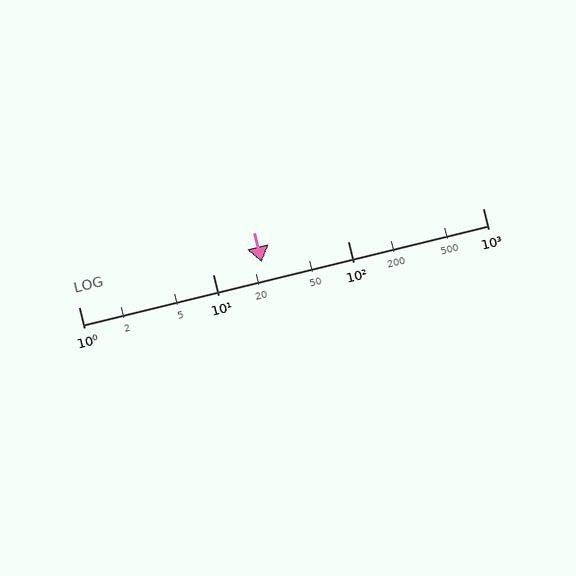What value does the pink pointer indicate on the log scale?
The pointer indicates approximately 23.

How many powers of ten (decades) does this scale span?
The scale spans 3 decades, from 1 to 1000.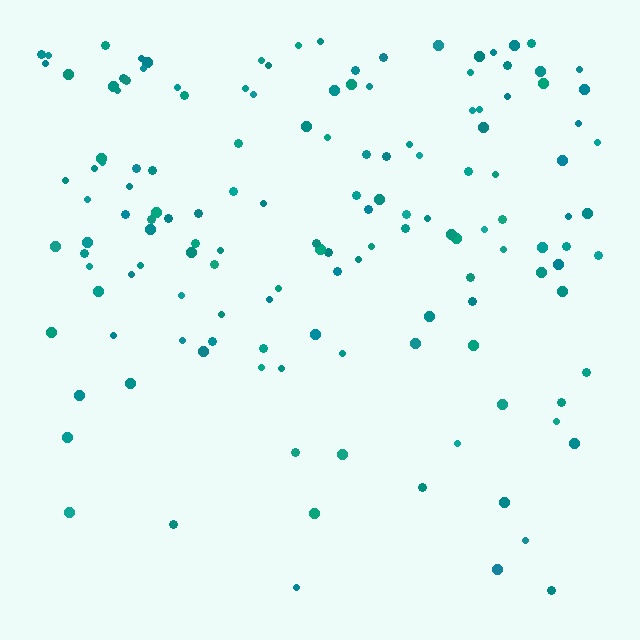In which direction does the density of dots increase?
From bottom to top, with the top side densest.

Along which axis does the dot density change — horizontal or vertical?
Vertical.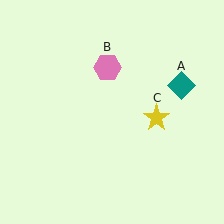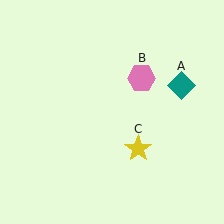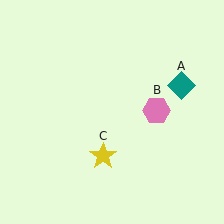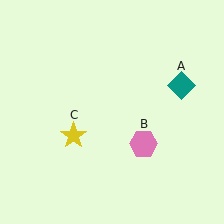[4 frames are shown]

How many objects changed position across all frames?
2 objects changed position: pink hexagon (object B), yellow star (object C).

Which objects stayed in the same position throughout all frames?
Teal diamond (object A) remained stationary.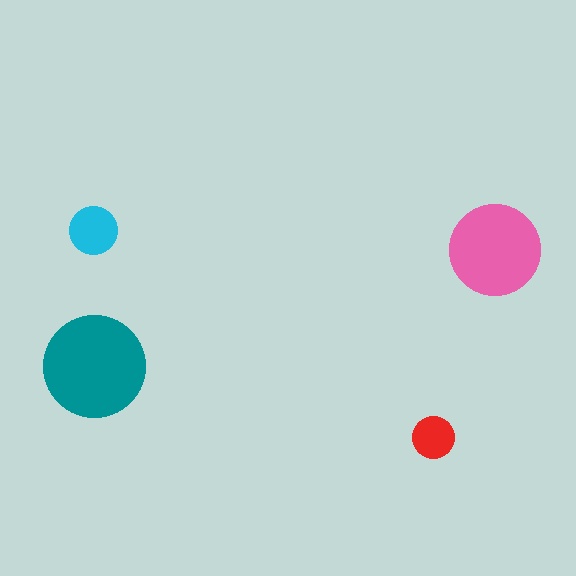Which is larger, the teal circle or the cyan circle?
The teal one.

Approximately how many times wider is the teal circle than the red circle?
About 2.5 times wider.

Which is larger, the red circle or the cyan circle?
The cyan one.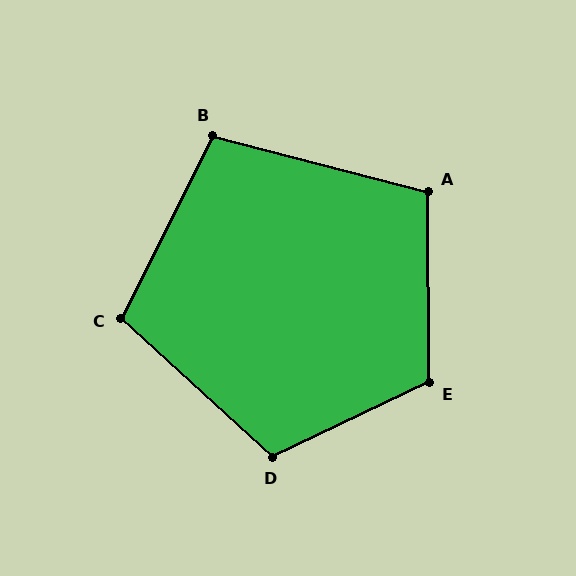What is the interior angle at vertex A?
Approximately 105 degrees (obtuse).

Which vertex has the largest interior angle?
E, at approximately 115 degrees.